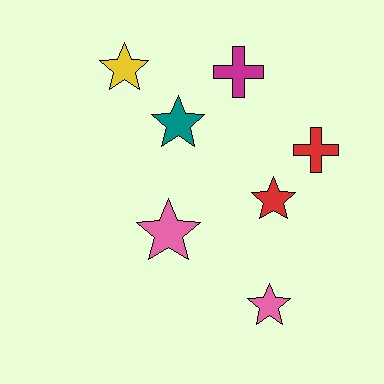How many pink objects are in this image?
There are 2 pink objects.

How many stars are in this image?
There are 5 stars.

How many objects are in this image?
There are 7 objects.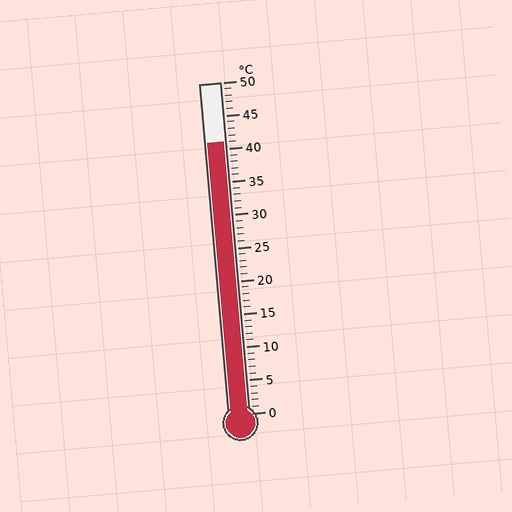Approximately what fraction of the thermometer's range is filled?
The thermometer is filled to approximately 80% of its range.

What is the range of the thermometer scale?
The thermometer scale ranges from 0°C to 50°C.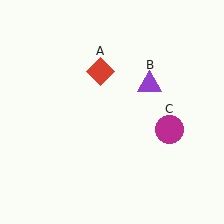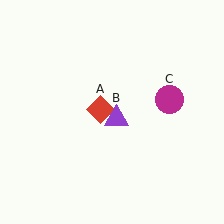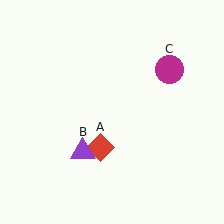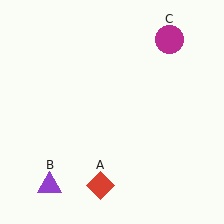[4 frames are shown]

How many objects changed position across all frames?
3 objects changed position: red diamond (object A), purple triangle (object B), magenta circle (object C).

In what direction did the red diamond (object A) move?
The red diamond (object A) moved down.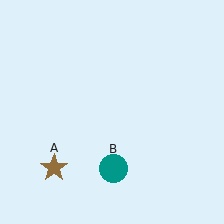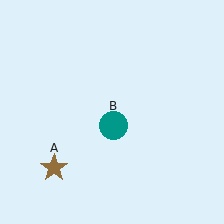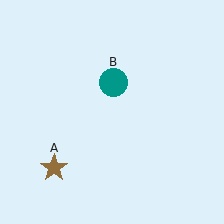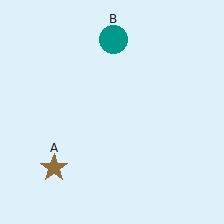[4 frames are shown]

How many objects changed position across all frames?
1 object changed position: teal circle (object B).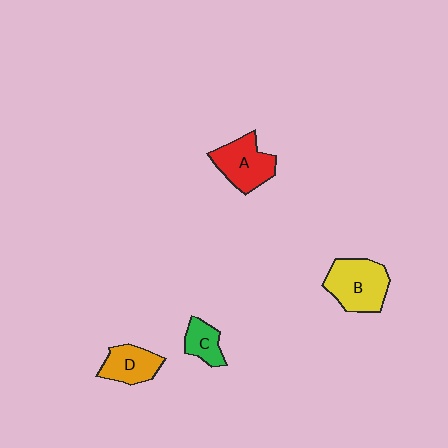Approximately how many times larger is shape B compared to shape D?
Approximately 1.5 times.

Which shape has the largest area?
Shape B (yellow).